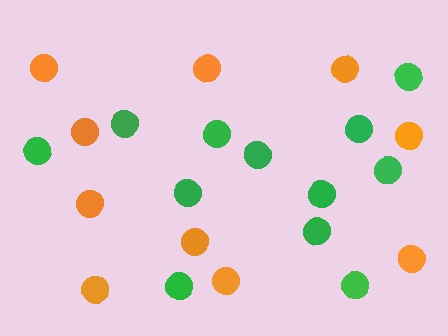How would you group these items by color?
There are 2 groups: one group of orange circles (10) and one group of green circles (12).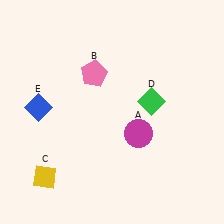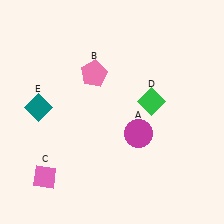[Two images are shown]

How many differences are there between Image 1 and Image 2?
There are 2 differences between the two images.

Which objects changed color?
C changed from yellow to pink. E changed from blue to teal.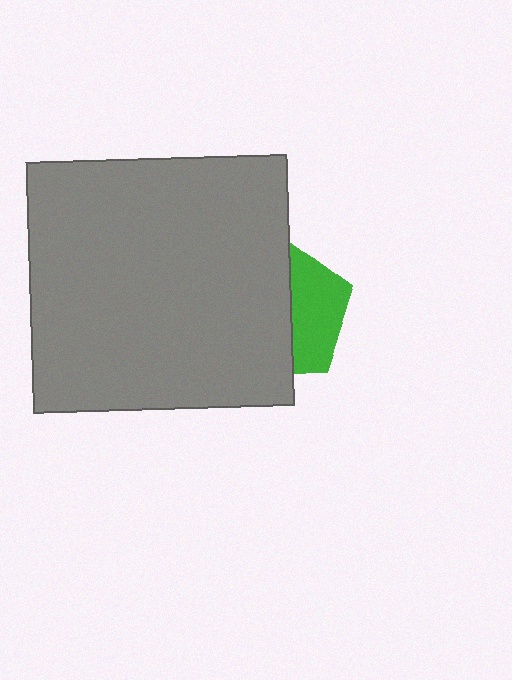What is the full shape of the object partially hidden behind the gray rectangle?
The partially hidden object is a green pentagon.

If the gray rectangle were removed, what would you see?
You would see the complete green pentagon.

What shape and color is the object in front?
The object in front is a gray rectangle.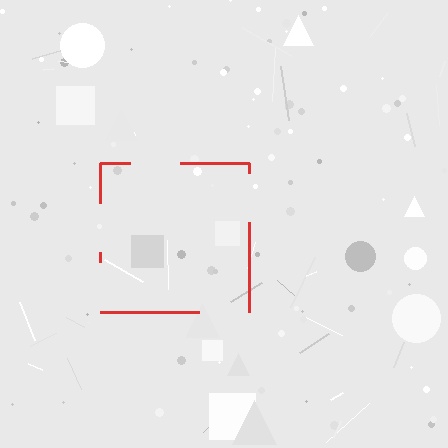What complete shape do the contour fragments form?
The contour fragments form a square.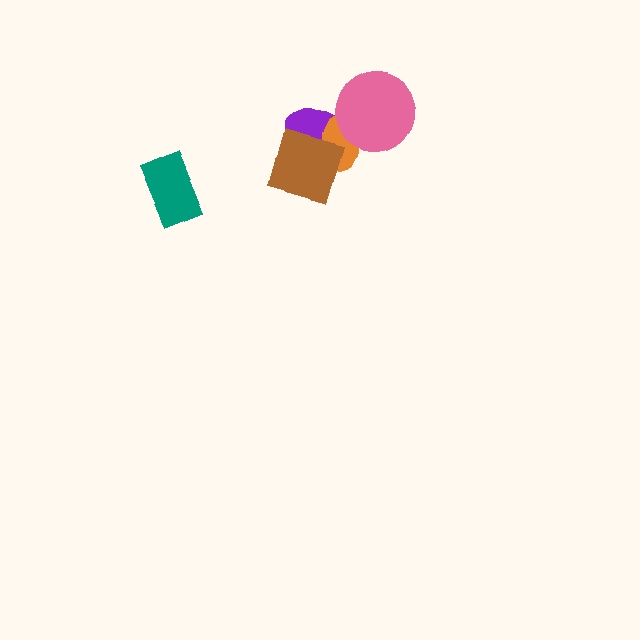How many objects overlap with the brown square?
2 objects overlap with the brown square.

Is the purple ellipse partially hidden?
Yes, it is partially covered by another shape.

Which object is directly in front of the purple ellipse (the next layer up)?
The orange ellipse is directly in front of the purple ellipse.